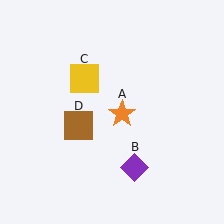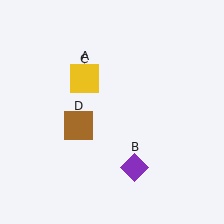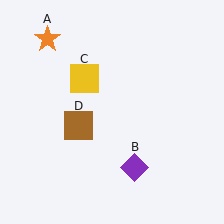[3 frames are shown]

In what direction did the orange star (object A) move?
The orange star (object A) moved up and to the left.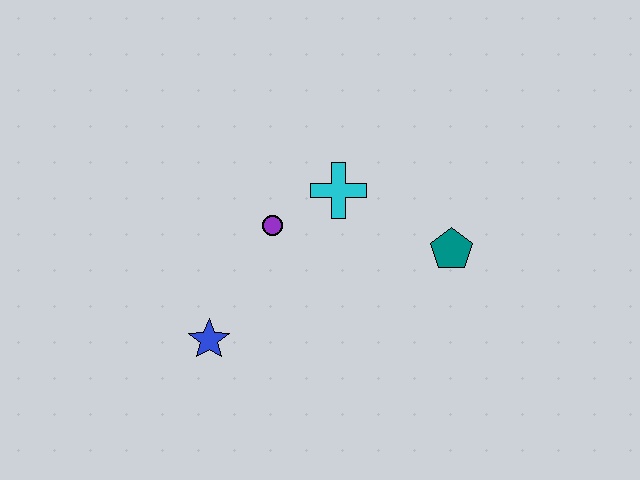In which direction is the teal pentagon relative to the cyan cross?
The teal pentagon is to the right of the cyan cross.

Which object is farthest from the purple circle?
The teal pentagon is farthest from the purple circle.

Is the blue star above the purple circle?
No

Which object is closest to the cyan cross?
The purple circle is closest to the cyan cross.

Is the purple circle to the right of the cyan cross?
No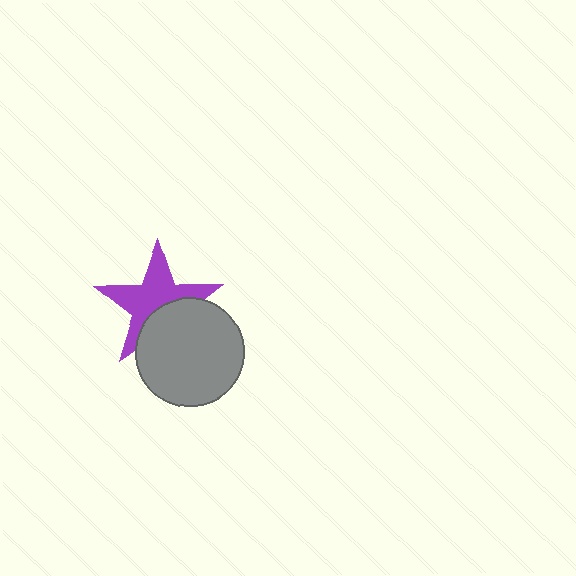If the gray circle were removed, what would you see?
You would see the complete purple star.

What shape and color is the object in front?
The object in front is a gray circle.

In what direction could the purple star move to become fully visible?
The purple star could move up. That would shift it out from behind the gray circle entirely.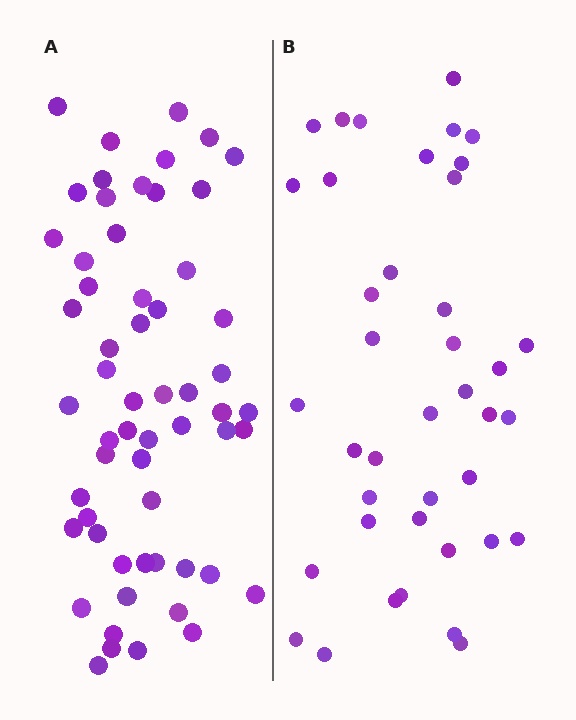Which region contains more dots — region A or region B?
Region A (the left region) has more dots.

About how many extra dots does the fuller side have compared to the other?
Region A has approximately 20 more dots than region B.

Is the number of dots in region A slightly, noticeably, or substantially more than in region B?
Region A has substantially more. The ratio is roughly 1.4 to 1.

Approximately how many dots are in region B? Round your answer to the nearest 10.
About 40 dots.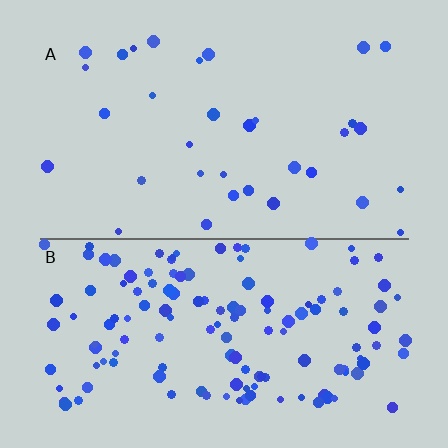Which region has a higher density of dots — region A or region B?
B (the bottom).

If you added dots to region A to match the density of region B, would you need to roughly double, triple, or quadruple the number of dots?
Approximately quadruple.